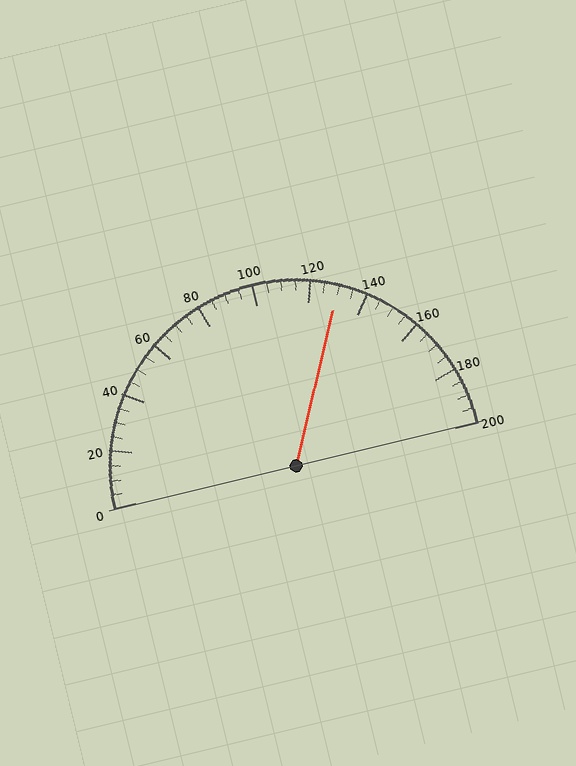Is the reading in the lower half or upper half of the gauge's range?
The reading is in the upper half of the range (0 to 200).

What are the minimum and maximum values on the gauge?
The gauge ranges from 0 to 200.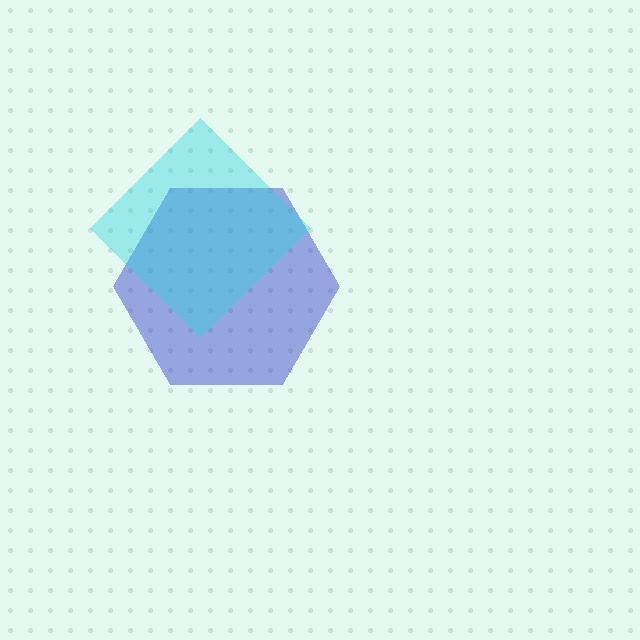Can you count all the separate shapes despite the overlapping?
Yes, there are 2 separate shapes.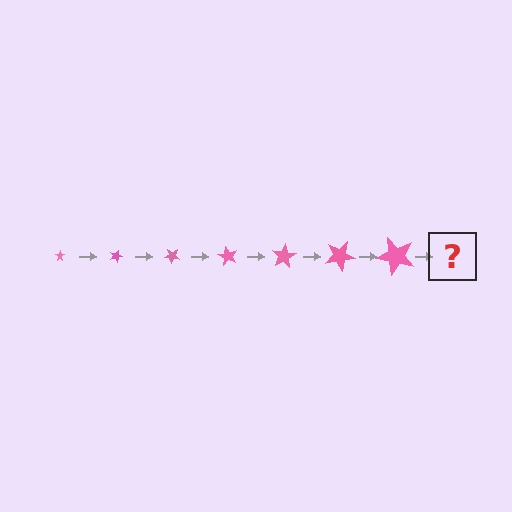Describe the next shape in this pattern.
It should be a star, larger than the previous one and rotated 140 degrees from the start.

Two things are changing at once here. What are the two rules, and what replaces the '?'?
The two rules are that the star grows larger each step and it rotates 20 degrees each step. The '?' should be a star, larger than the previous one and rotated 140 degrees from the start.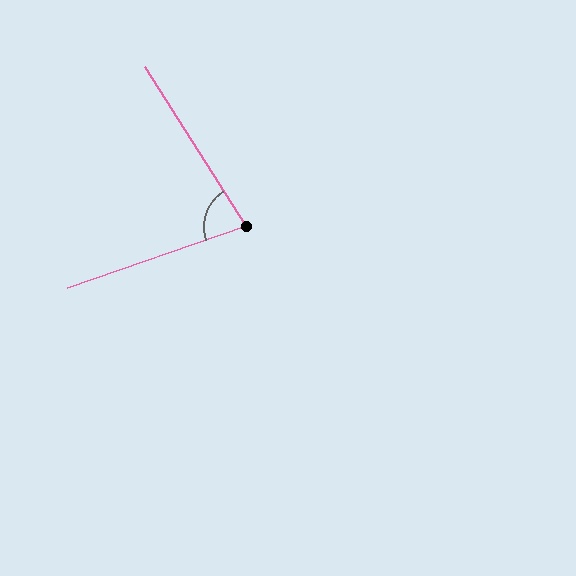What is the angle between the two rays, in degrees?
Approximately 77 degrees.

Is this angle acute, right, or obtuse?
It is acute.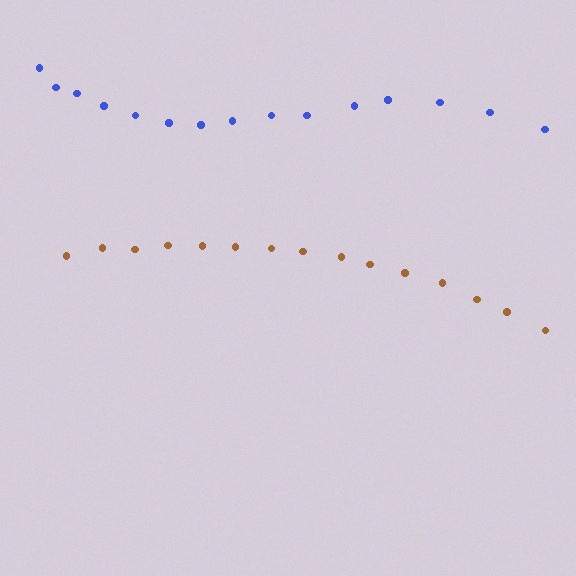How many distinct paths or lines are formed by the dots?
There are 2 distinct paths.